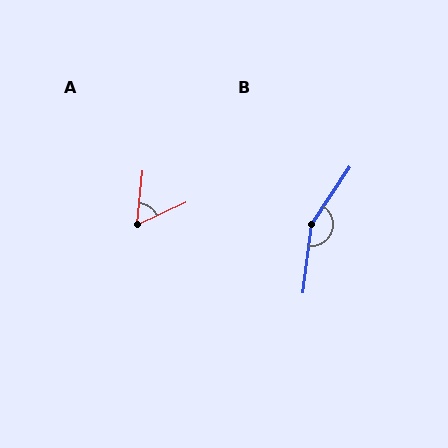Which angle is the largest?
B, at approximately 154 degrees.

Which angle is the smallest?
A, at approximately 58 degrees.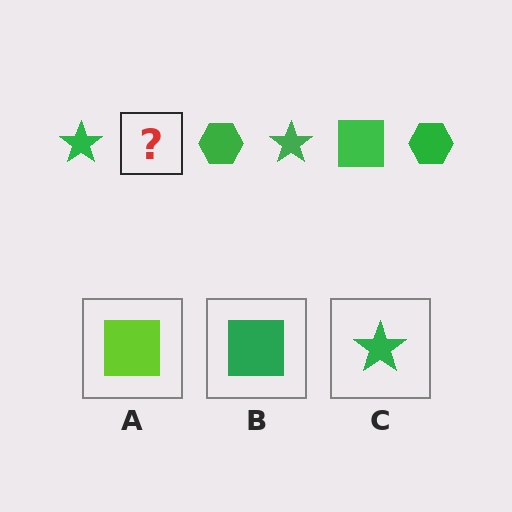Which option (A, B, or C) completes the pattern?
B.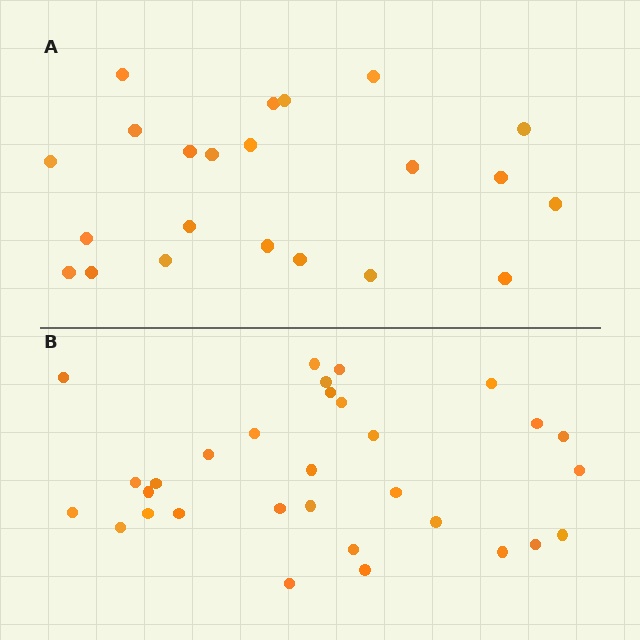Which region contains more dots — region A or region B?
Region B (the bottom region) has more dots.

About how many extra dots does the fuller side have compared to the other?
Region B has roughly 8 or so more dots than region A.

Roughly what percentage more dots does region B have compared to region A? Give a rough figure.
About 40% more.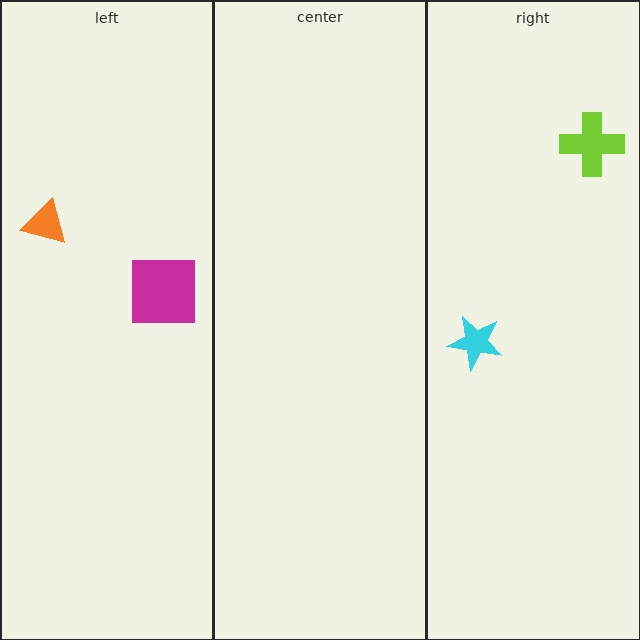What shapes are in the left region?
The orange triangle, the magenta square.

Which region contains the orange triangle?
The left region.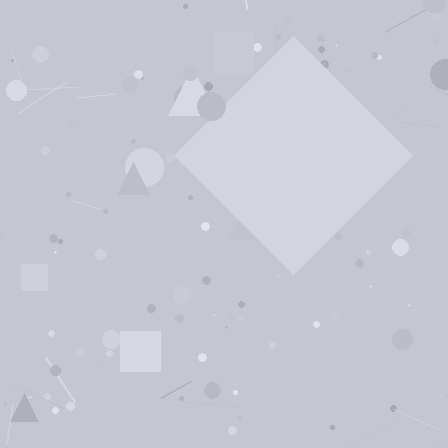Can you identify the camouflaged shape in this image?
The camouflaged shape is a diamond.